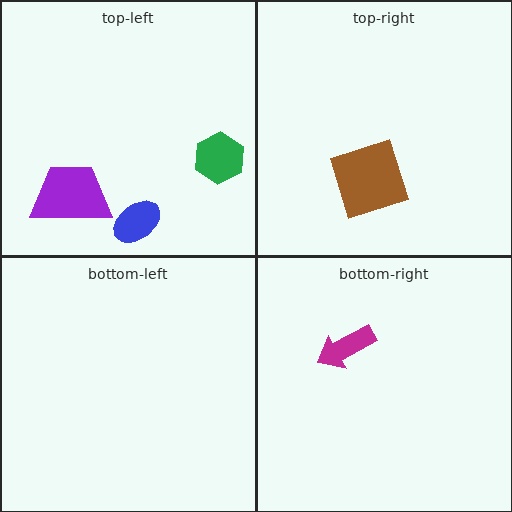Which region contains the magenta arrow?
The bottom-right region.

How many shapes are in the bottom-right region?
1.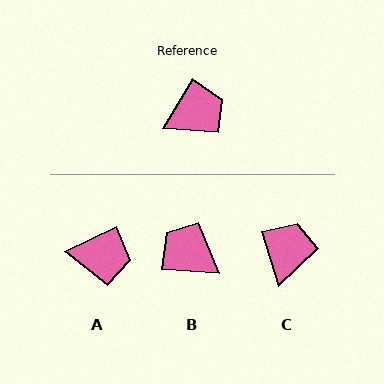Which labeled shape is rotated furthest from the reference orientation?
B, about 117 degrees away.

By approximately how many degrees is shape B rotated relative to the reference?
Approximately 117 degrees counter-clockwise.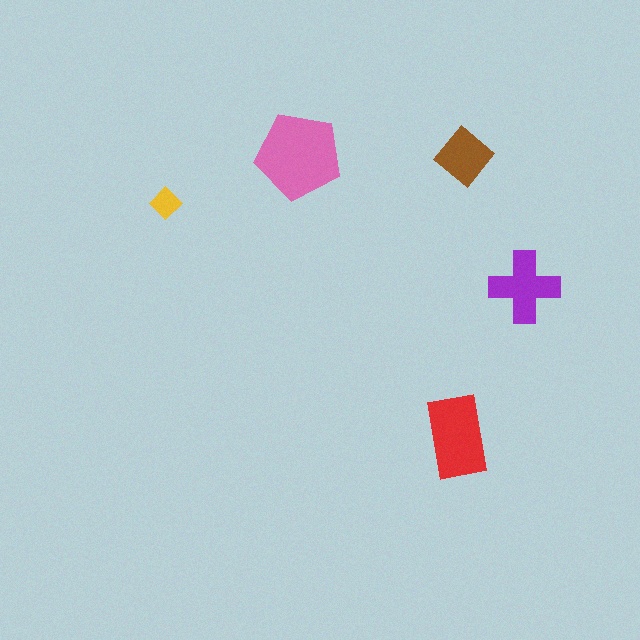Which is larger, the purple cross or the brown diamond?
The purple cross.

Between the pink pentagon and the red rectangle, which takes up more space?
The pink pentagon.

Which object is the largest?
The pink pentagon.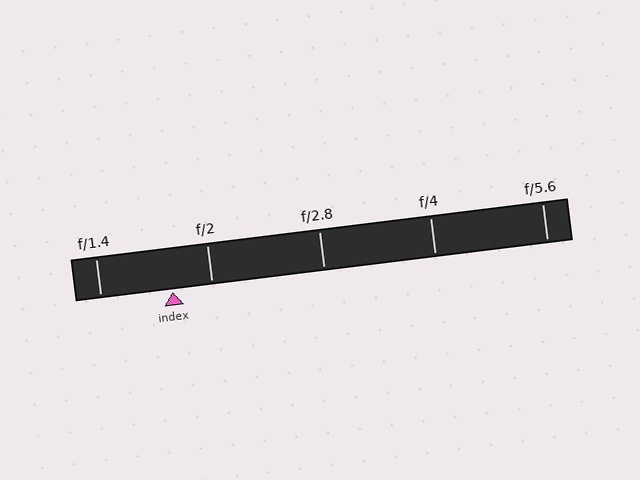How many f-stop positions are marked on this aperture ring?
There are 5 f-stop positions marked.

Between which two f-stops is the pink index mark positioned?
The index mark is between f/1.4 and f/2.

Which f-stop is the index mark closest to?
The index mark is closest to f/2.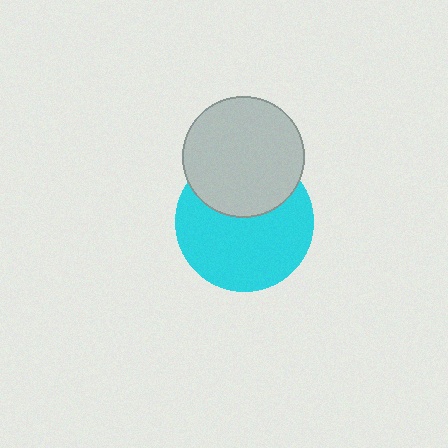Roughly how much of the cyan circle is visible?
Most of it is visible (roughly 65%).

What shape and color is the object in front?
The object in front is a light gray circle.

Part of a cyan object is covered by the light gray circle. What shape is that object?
It is a circle.